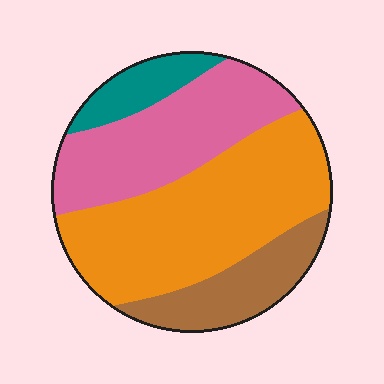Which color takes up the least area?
Teal, at roughly 10%.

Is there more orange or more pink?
Orange.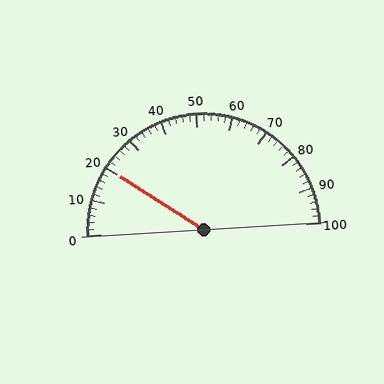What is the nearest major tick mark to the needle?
The nearest major tick mark is 20.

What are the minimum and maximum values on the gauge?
The gauge ranges from 0 to 100.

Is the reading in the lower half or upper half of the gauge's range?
The reading is in the lower half of the range (0 to 100).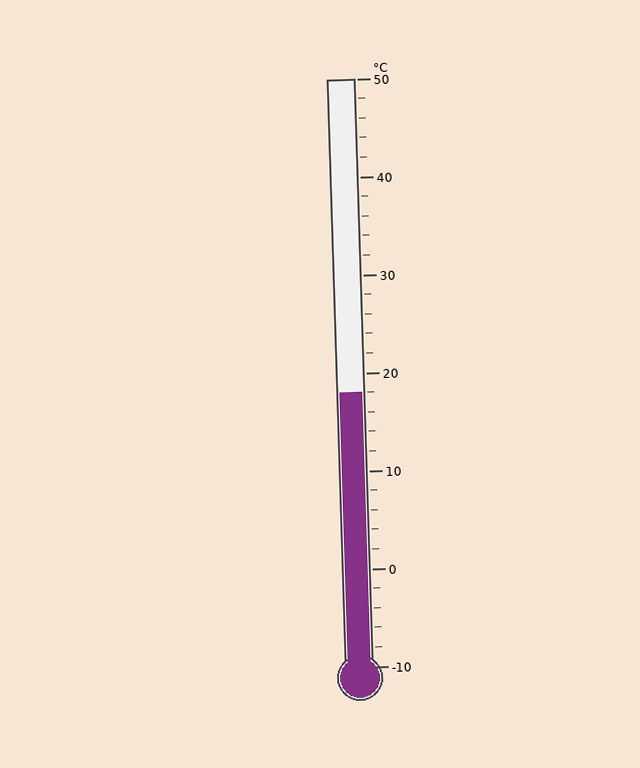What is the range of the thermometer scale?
The thermometer scale ranges from -10°C to 50°C.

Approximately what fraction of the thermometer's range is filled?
The thermometer is filled to approximately 45% of its range.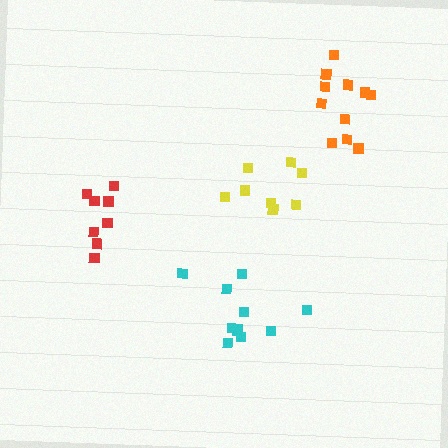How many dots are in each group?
Group 1: 8 dots, Group 2: 8 dots, Group 3: 11 dots, Group 4: 11 dots (38 total).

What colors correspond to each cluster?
The clusters are colored: red, yellow, cyan, orange.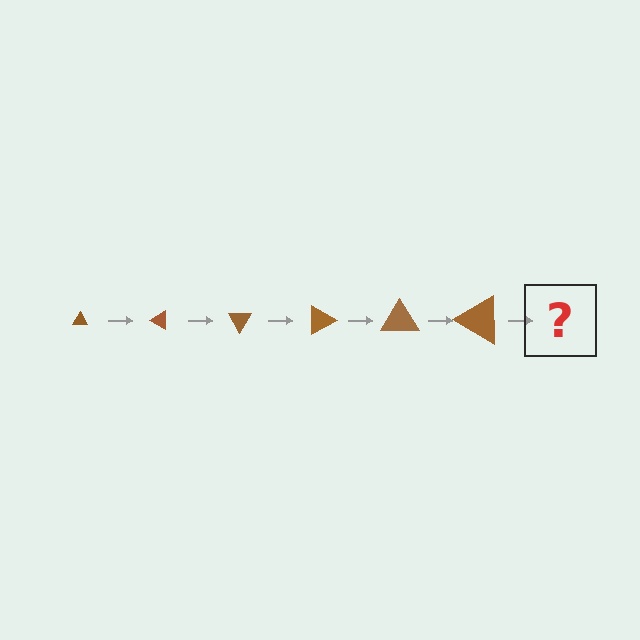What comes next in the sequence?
The next element should be a triangle, larger than the previous one and rotated 180 degrees from the start.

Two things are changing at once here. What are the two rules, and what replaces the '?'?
The two rules are that the triangle grows larger each step and it rotates 30 degrees each step. The '?' should be a triangle, larger than the previous one and rotated 180 degrees from the start.